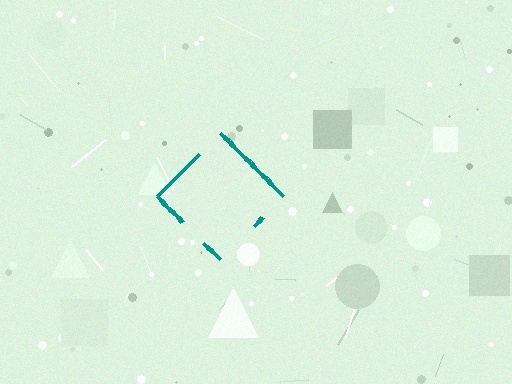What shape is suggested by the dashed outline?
The dashed outline suggests a diamond.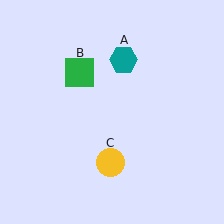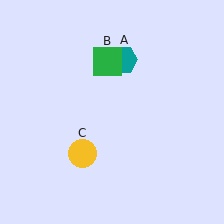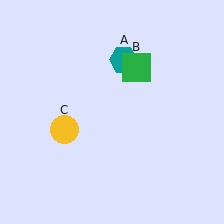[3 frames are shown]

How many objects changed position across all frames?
2 objects changed position: green square (object B), yellow circle (object C).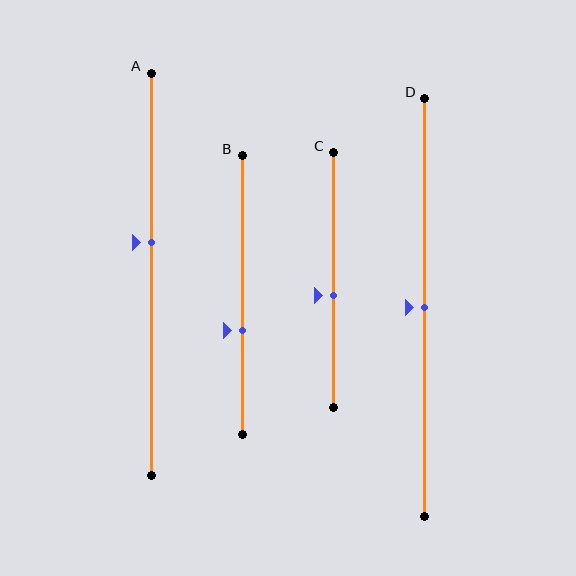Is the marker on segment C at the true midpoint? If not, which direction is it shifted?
No, the marker on segment C is shifted downward by about 6% of the segment length.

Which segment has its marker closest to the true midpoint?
Segment D has its marker closest to the true midpoint.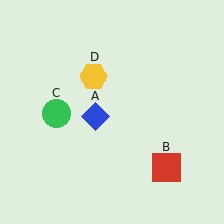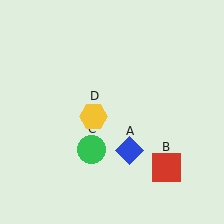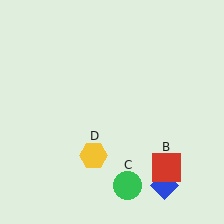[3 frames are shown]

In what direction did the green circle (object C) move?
The green circle (object C) moved down and to the right.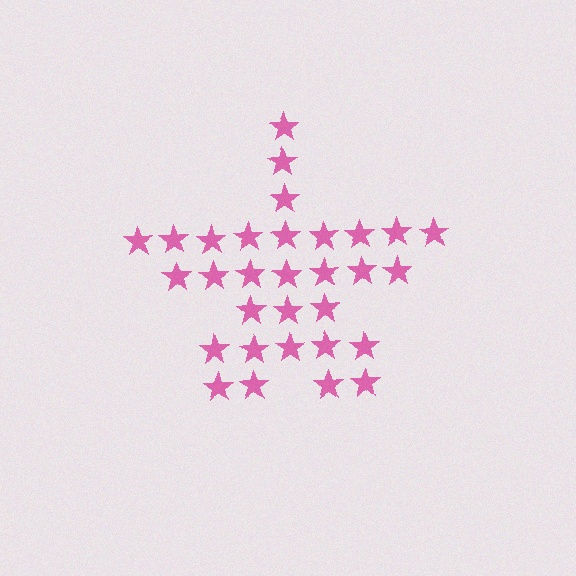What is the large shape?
The large shape is a star.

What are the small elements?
The small elements are stars.